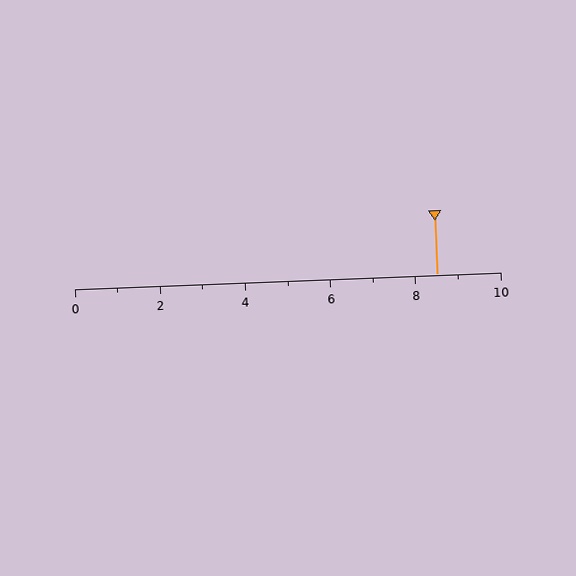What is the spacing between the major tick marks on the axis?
The major ticks are spaced 2 apart.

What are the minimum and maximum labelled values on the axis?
The axis runs from 0 to 10.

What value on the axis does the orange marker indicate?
The marker indicates approximately 8.5.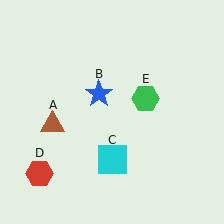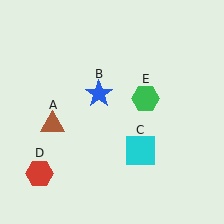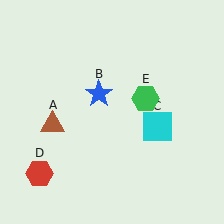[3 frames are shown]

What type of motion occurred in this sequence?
The cyan square (object C) rotated counterclockwise around the center of the scene.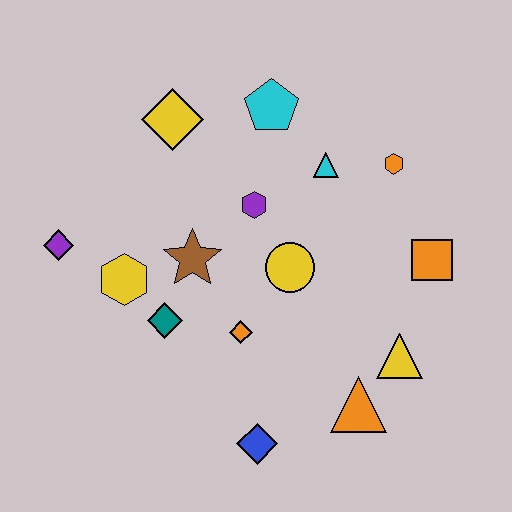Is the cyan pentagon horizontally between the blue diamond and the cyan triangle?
Yes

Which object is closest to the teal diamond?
The yellow hexagon is closest to the teal diamond.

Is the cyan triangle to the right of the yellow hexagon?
Yes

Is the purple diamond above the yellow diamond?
No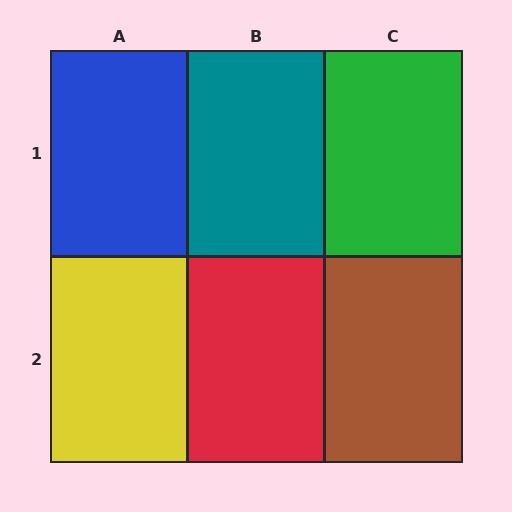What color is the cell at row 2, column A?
Yellow.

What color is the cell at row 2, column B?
Red.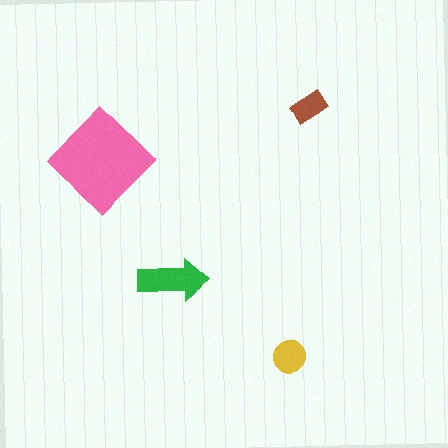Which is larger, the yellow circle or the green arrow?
The green arrow.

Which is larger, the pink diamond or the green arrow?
The pink diamond.